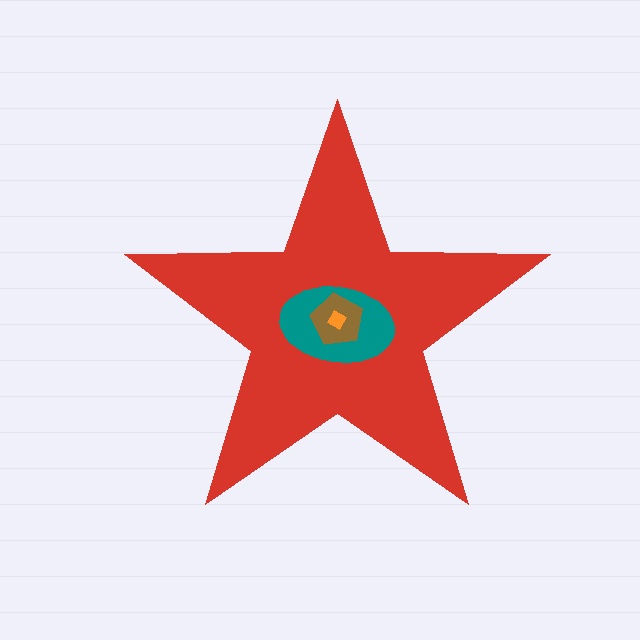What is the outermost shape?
The red star.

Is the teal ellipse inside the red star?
Yes.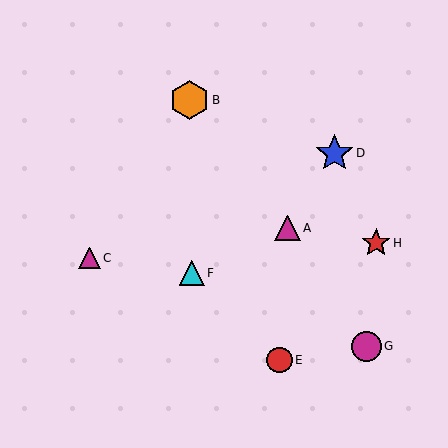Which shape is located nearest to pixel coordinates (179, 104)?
The orange hexagon (labeled B) at (189, 100) is nearest to that location.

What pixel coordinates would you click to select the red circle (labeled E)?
Click at (280, 360) to select the red circle E.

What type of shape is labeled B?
Shape B is an orange hexagon.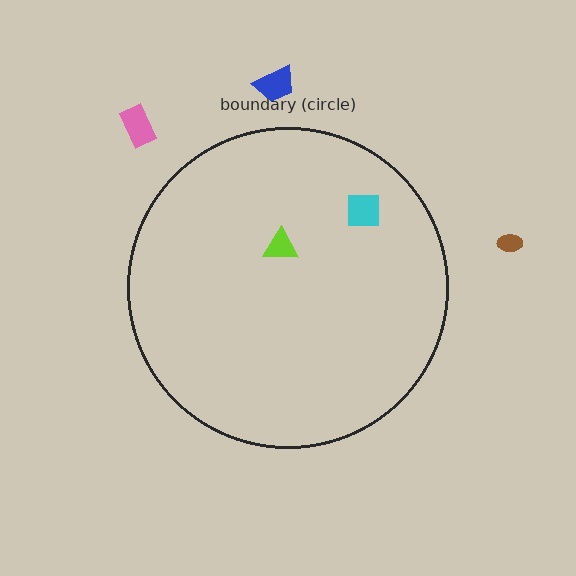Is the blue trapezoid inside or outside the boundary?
Outside.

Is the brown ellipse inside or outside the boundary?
Outside.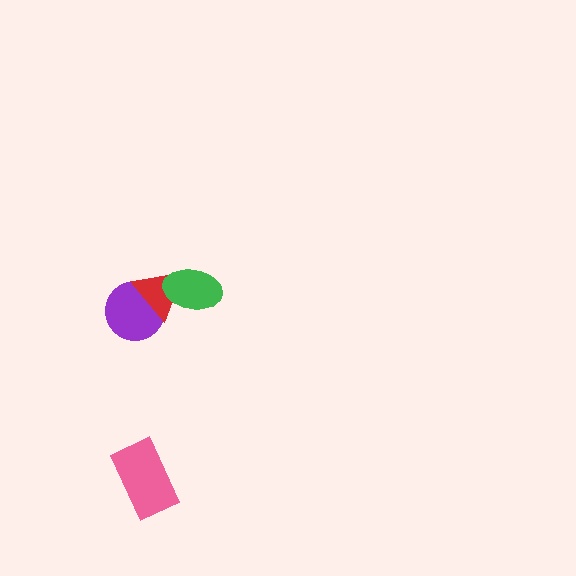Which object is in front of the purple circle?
The red triangle is in front of the purple circle.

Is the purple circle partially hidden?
Yes, it is partially covered by another shape.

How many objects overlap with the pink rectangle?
0 objects overlap with the pink rectangle.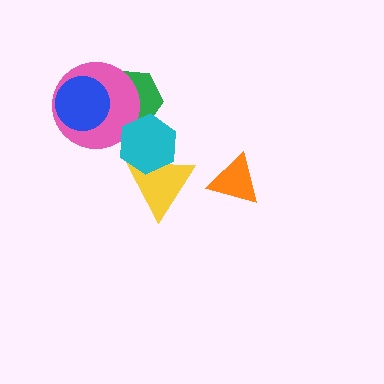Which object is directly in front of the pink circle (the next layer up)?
The blue circle is directly in front of the pink circle.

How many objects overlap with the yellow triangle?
1 object overlaps with the yellow triangle.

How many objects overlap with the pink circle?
3 objects overlap with the pink circle.